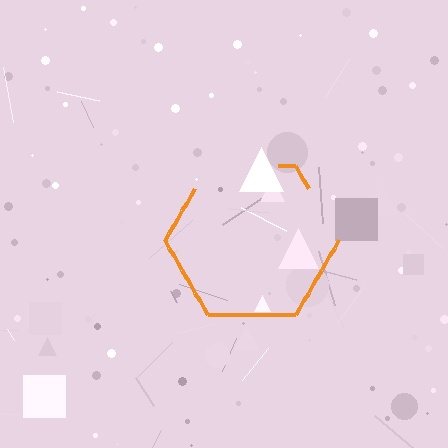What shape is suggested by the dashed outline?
The dashed outline suggests a hexagon.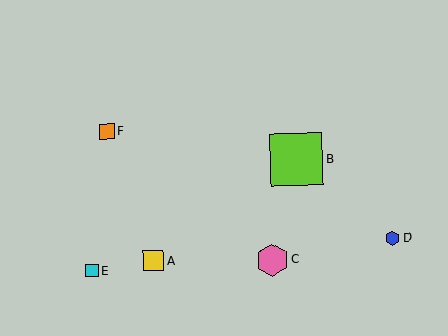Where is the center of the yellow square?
The center of the yellow square is at (153, 261).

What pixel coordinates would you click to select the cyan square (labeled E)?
Click at (92, 271) to select the cyan square E.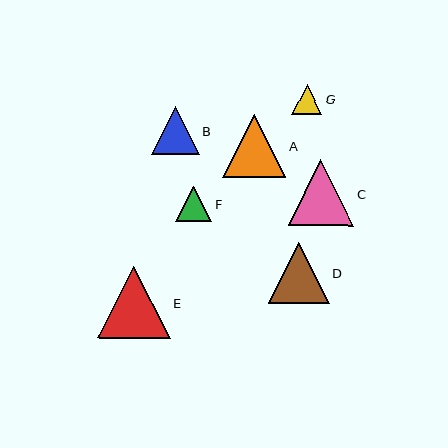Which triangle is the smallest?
Triangle G is the smallest with a size of approximately 30 pixels.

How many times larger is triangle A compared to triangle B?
Triangle A is approximately 1.3 times the size of triangle B.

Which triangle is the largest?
Triangle E is the largest with a size of approximately 73 pixels.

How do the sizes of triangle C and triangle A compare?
Triangle C and triangle A are approximately the same size.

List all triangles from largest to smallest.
From largest to smallest: E, C, A, D, B, F, G.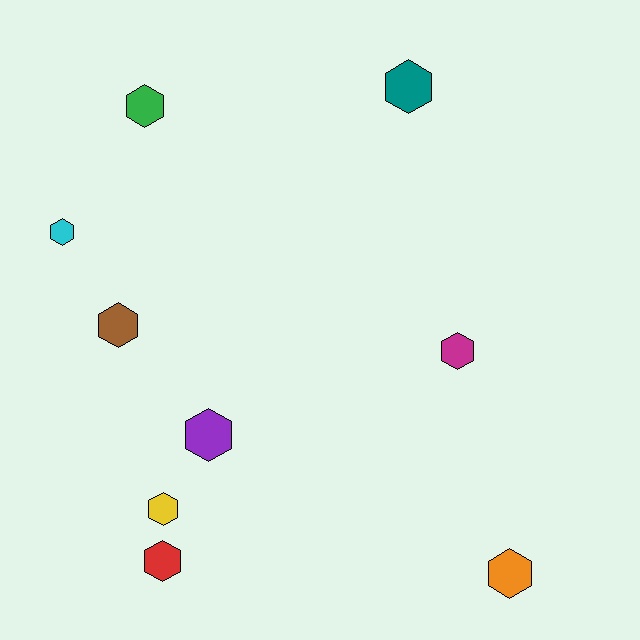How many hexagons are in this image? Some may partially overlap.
There are 9 hexagons.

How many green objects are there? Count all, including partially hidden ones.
There is 1 green object.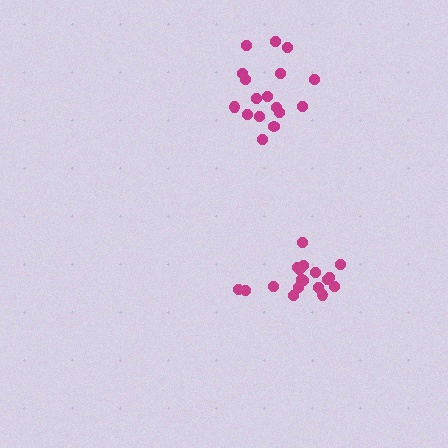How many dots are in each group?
Group 1: 18 dots, Group 2: 17 dots (35 total).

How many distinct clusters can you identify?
There are 2 distinct clusters.